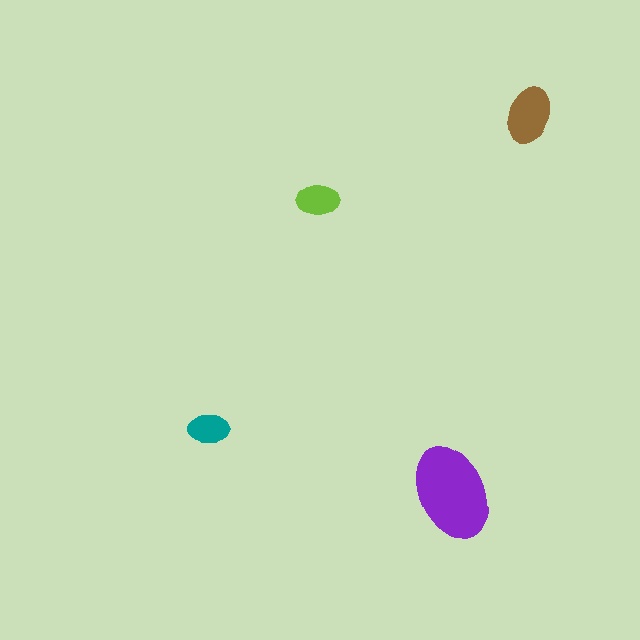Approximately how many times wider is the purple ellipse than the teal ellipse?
About 2.5 times wider.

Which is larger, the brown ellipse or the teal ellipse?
The brown one.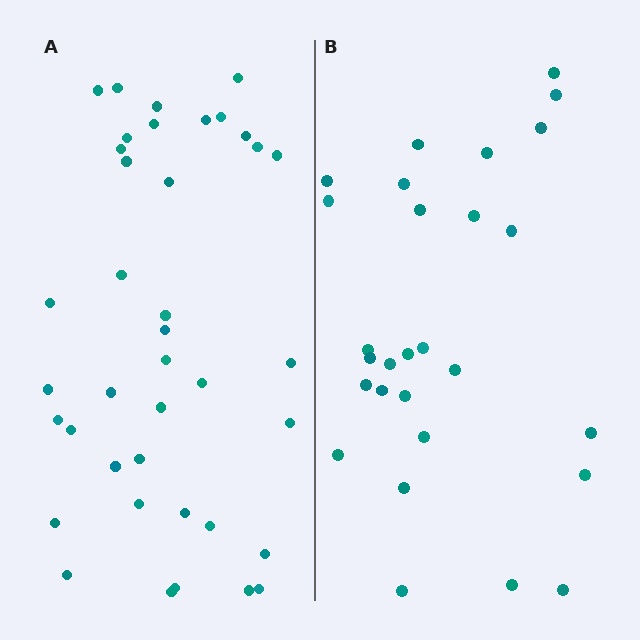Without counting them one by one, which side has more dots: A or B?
Region A (the left region) has more dots.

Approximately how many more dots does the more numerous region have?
Region A has roughly 12 or so more dots than region B.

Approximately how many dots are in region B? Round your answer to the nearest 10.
About 30 dots. (The exact count is 28, which rounds to 30.)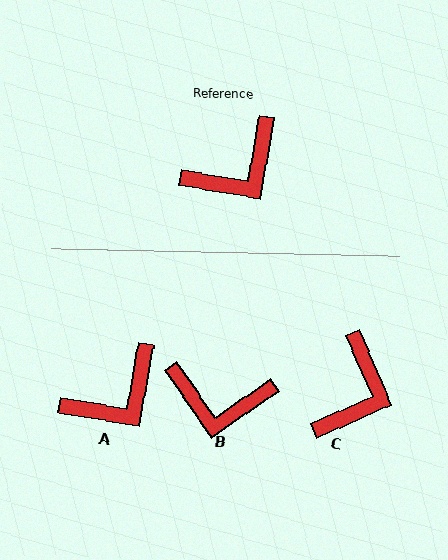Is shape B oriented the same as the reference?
No, it is off by about 46 degrees.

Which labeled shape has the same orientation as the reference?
A.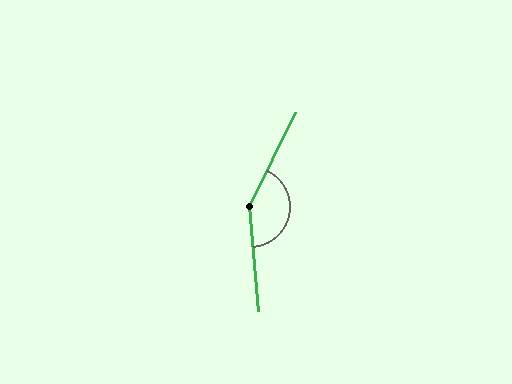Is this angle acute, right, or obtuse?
It is obtuse.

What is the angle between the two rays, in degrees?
Approximately 149 degrees.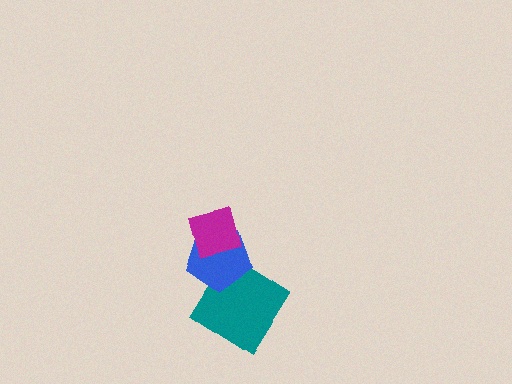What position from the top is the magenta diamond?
The magenta diamond is 1st from the top.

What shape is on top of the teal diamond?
The blue pentagon is on top of the teal diamond.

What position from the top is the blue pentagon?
The blue pentagon is 2nd from the top.